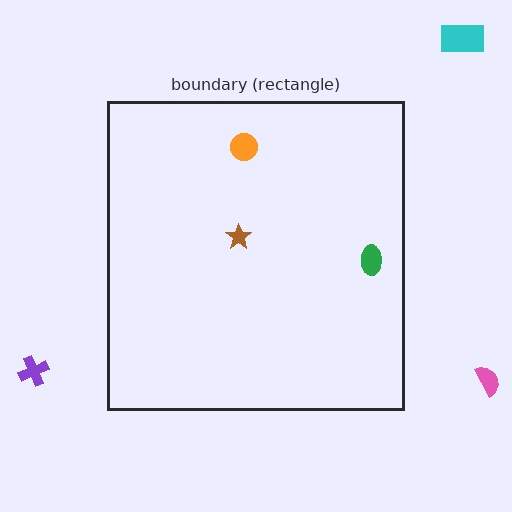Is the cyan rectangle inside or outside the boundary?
Outside.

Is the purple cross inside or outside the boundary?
Outside.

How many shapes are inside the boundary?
3 inside, 3 outside.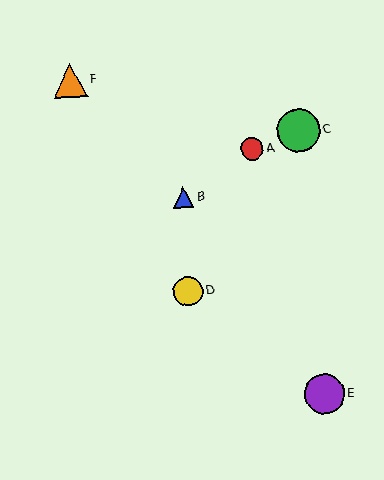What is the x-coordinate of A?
Object A is at x≈252.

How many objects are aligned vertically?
2 objects (B, D) are aligned vertically.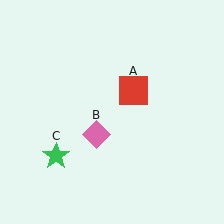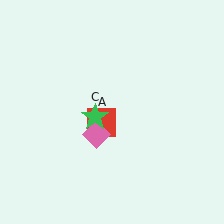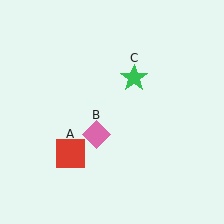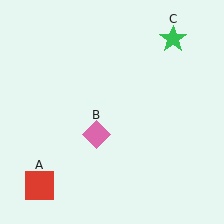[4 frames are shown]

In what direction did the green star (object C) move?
The green star (object C) moved up and to the right.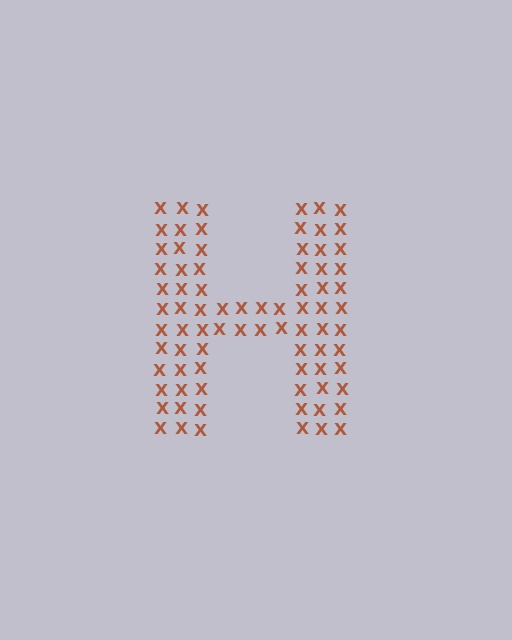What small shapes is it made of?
It is made of small letter X's.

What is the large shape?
The large shape is the letter H.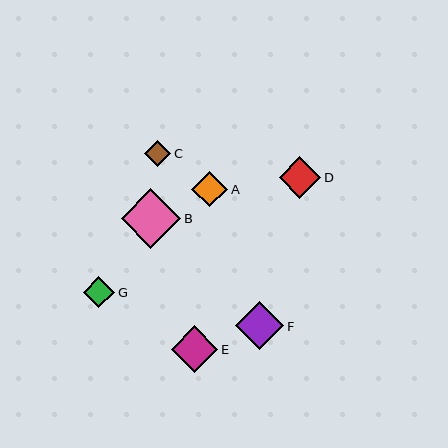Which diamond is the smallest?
Diamond C is the smallest with a size of approximately 26 pixels.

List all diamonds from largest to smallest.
From largest to smallest: B, F, E, D, A, G, C.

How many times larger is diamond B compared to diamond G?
Diamond B is approximately 1.9 times the size of diamond G.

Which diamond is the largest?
Diamond B is the largest with a size of approximately 60 pixels.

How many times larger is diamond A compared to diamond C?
Diamond A is approximately 1.4 times the size of diamond C.